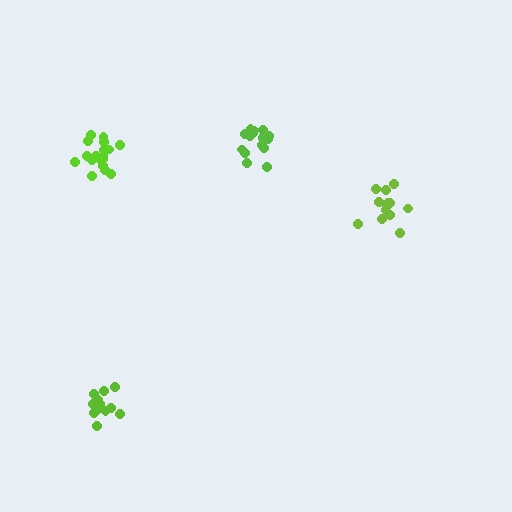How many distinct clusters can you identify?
There are 4 distinct clusters.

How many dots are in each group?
Group 1: 18 dots, Group 2: 13 dots, Group 3: 15 dots, Group 4: 17 dots (63 total).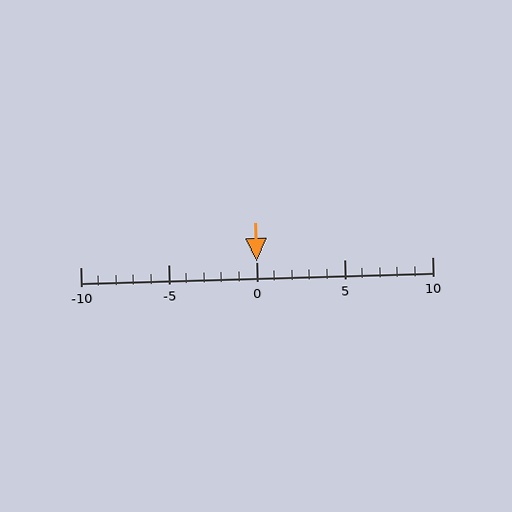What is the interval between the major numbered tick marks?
The major tick marks are spaced 5 units apart.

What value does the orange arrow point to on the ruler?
The orange arrow points to approximately 0.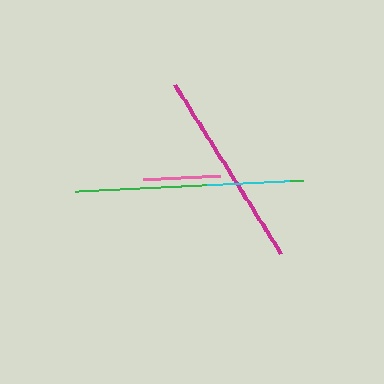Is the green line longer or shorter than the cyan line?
The green line is longer than the cyan line.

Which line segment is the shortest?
The pink line is the shortest at approximately 77 pixels.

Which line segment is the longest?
The green line is the longest at approximately 228 pixels.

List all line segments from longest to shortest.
From longest to shortest: green, magenta, cyan, pink.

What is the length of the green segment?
The green segment is approximately 228 pixels long.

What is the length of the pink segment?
The pink segment is approximately 77 pixels long.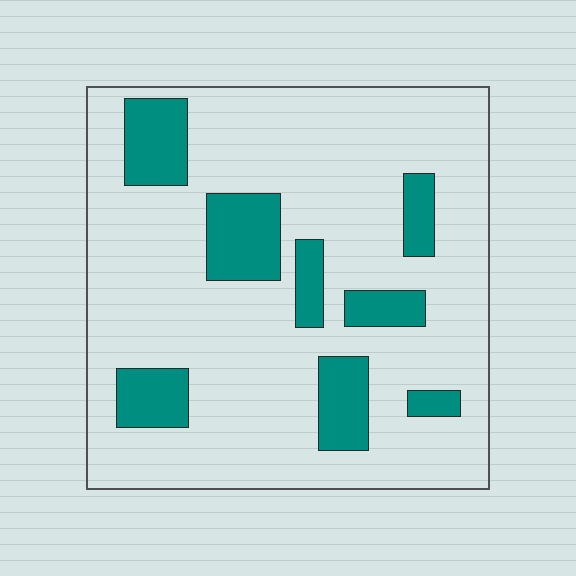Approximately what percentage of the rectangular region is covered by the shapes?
Approximately 20%.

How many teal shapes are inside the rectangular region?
8.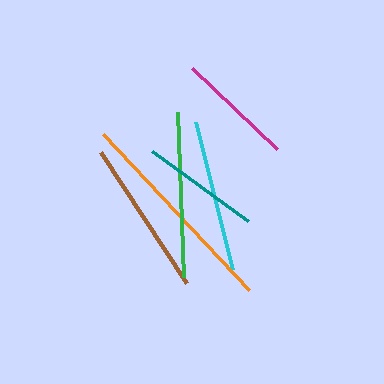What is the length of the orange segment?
The orange segment is approximately 213 pixels long.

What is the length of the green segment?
The green segment is approximately 165 pixels long.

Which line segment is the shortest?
The magenta line is the shortest at approximately 117 pixels.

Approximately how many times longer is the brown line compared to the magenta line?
The brown line is approximately 1.3 times the length of the magenta line.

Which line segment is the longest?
The orange line is the longest at approximately 213 pixels.